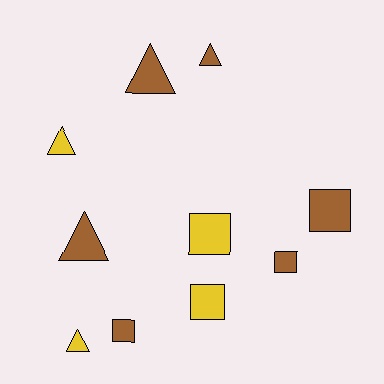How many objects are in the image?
There are 10 objects.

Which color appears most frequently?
Brown, with 6 objects.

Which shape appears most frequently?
Triangle, with 5 objects.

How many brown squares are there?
There are 3 brown squares.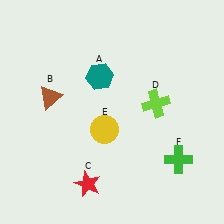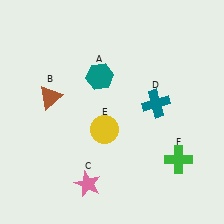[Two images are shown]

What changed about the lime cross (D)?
In Image 1, D is lime. In Image 2, it changed to teal.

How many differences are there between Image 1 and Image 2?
There are 2 differences between the two images.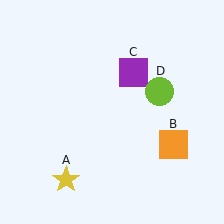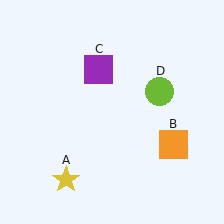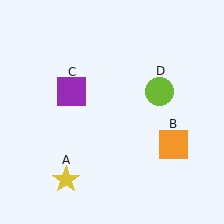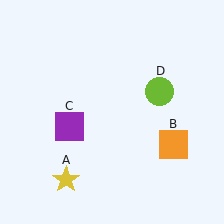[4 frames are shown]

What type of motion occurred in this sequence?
The purple square (object C) rotated counterclockwise around the center of the scene.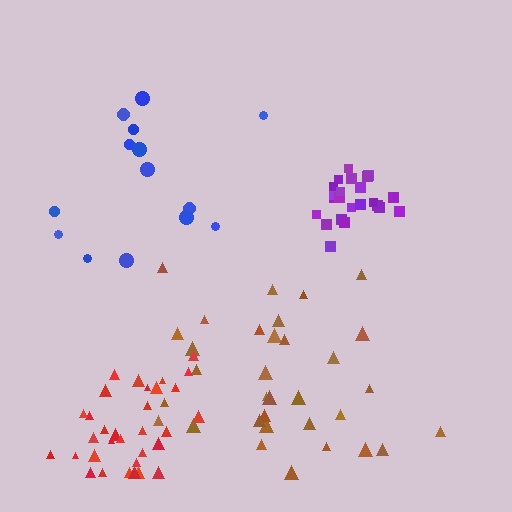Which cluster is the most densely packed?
Purple.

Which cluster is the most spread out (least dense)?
Blue.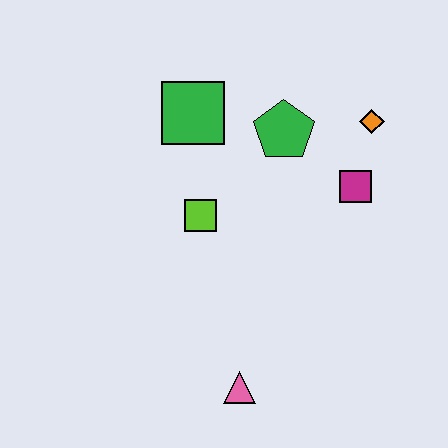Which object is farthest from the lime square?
The orange diamond is farthest from the lime square.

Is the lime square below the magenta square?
Yes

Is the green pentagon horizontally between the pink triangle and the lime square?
No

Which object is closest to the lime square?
The green square is closest to the lime square.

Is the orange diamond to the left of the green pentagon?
No